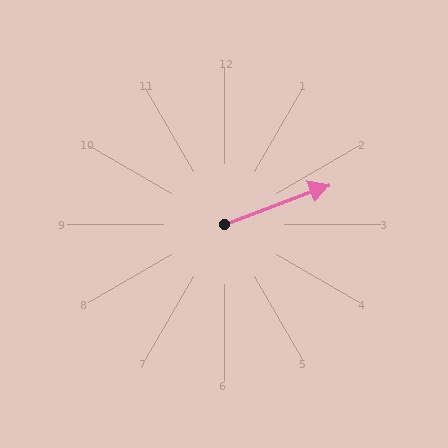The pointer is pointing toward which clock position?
Roughly 2 o'clock.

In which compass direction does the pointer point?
East.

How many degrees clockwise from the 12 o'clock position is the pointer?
Approximately 69 degrees.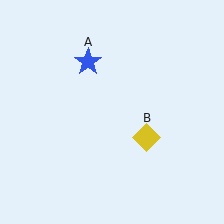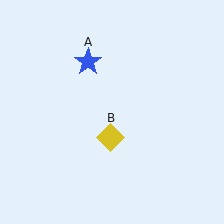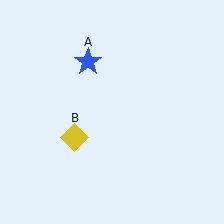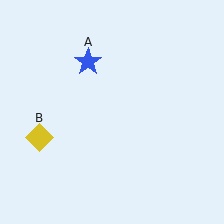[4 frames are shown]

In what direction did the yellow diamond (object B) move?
The yellow diamond (object B) moved left.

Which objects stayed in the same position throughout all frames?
Blue star (object A) remained stationary.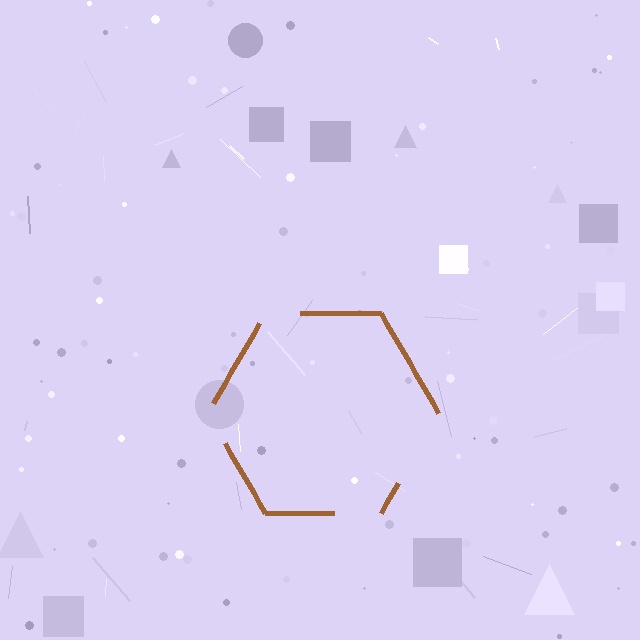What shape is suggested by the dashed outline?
The dashed outline suggests a hexagon.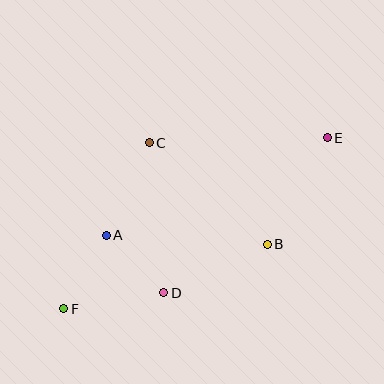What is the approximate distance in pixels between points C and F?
The distance between C and F is approximately 187 pixels.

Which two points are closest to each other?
Points A and D are closest to each other.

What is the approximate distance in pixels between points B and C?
The distance between B and C is approximately 156 pixels.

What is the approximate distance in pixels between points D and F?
The distance between D and F is approximately 102 pixels.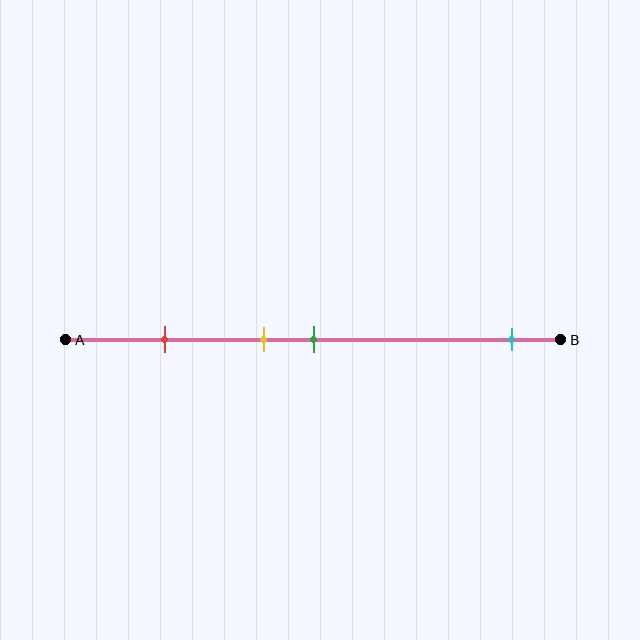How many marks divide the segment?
There are 4 marks dividing the segment.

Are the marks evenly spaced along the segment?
No, the marks are not evenly spaced.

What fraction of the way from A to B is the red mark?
The red mark is approximately 20% (0.2) of the way from A to B.